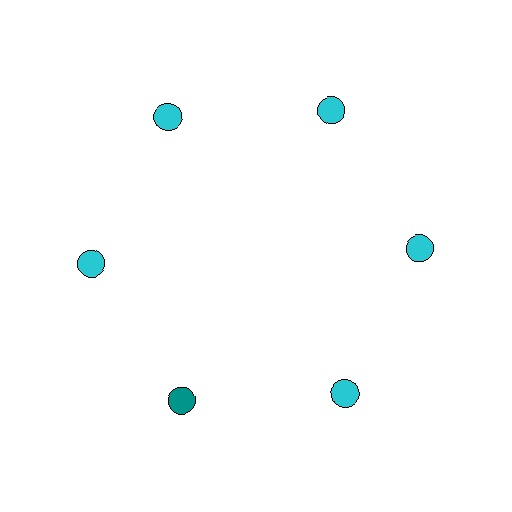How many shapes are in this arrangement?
There are 6 shapes arranged in a ring pattern.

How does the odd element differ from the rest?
It has a different color: teal instead of cyan.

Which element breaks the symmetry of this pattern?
The teal circle at roughly the 7 o'clock position breaks the symmetry. All other shapes are cyan circles.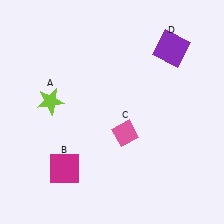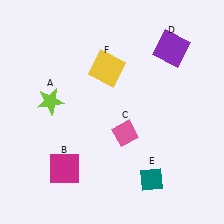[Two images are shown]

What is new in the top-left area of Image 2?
A yellow square (F) was added in the top-left area of Image 2.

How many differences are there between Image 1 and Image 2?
There are 2 differences between the two images.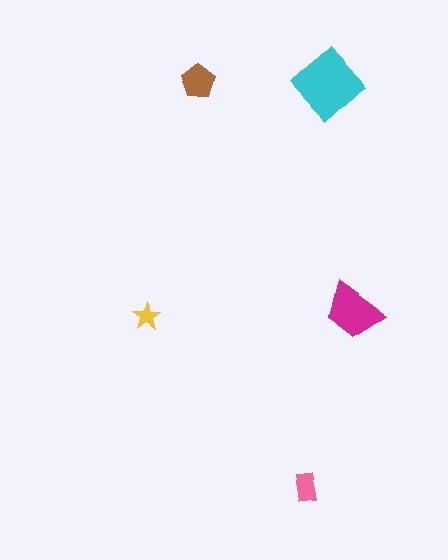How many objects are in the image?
There are 5 objects in the image.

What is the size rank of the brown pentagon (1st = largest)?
3rd.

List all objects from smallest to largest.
The yellow star, the pink rectangle, the brown pentagon, the magenta trapezoid, the cyan diamond.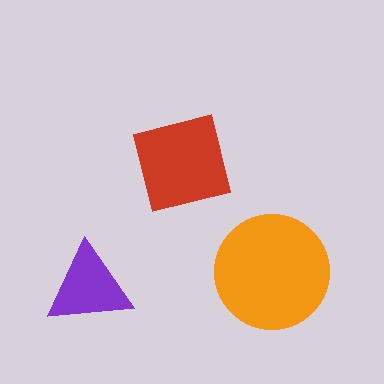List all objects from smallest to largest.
The purple triangle, the red square, the orange circle.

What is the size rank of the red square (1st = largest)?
2nd.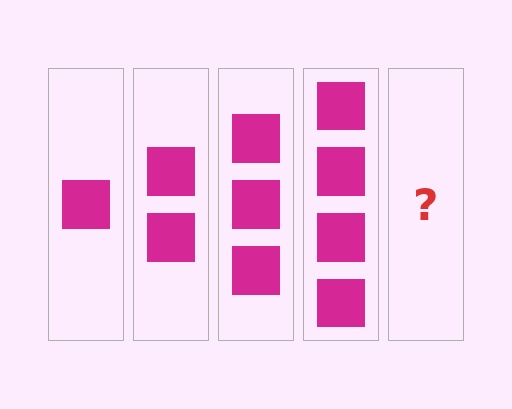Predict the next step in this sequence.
The next step is 5 squares.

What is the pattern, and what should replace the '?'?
The pattern is that each step adds one more square. The '?' should be 5 squares.